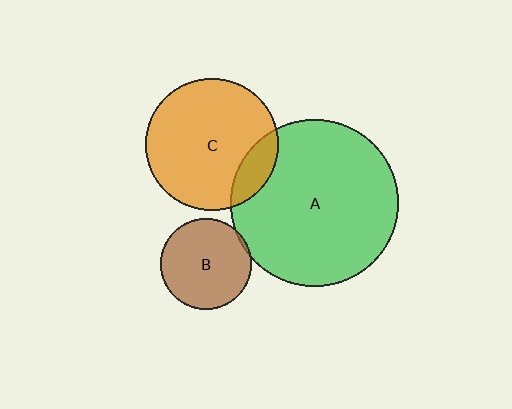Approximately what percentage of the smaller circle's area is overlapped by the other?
Approximately 5%.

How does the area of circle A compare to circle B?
Approximately 3.4 times.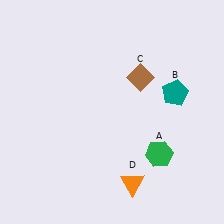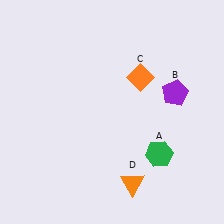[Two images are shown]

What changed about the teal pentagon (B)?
In Image 1, B is teal. In Image 2, it changed to purple.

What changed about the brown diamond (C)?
In Image 1, C is brown. In Image 2, it changed to orange.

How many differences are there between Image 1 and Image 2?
There are 2 differences between the two images.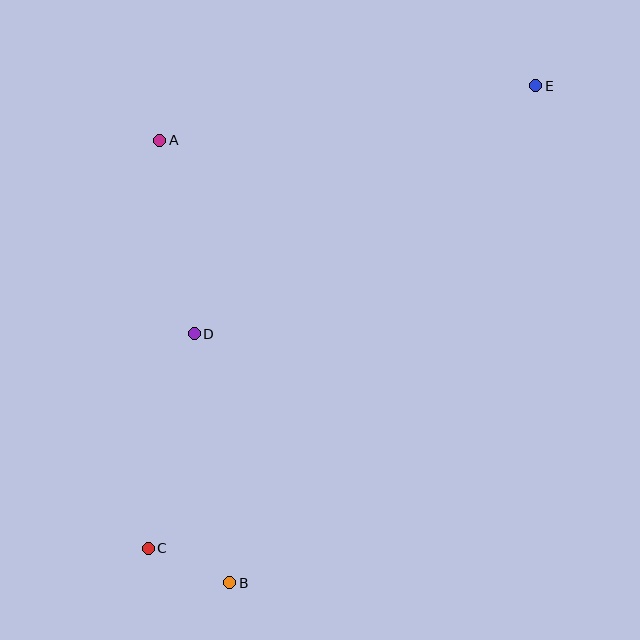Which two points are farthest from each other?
Points C and E are farthest from each other.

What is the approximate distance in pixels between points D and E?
The distance between D and E is approximately 422 pixels.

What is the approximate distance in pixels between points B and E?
The distance between B and E is approximately 584 pixels.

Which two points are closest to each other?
Points B and C are closest to each other.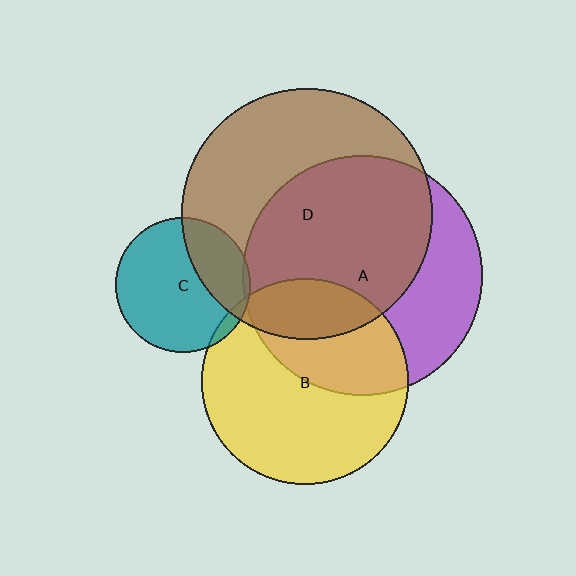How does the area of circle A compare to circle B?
Approximately 1.3 times.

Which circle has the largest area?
Circle D (brown).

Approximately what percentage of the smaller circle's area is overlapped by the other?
Approximately 40%.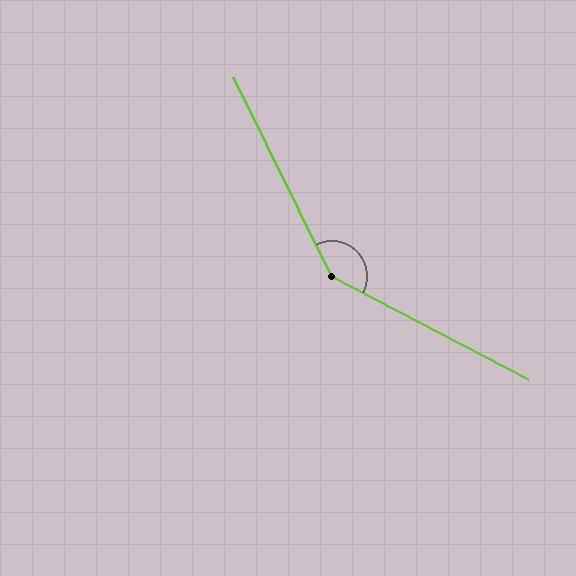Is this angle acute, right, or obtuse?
It is obtuse.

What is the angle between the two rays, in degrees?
Approximately 144 degrees.